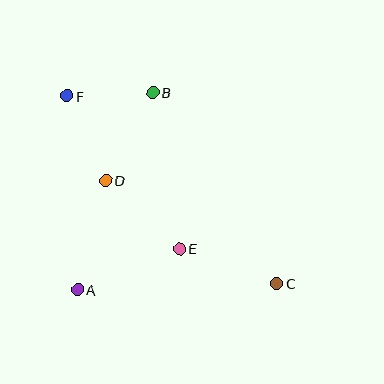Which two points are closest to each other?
Points B and F are closest to each other.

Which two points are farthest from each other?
Points C and F are farthest from each other.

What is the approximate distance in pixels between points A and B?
The distance between A and B is approximately 211 pixels.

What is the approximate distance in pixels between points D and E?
The distance between D and E is approximately 101 pixels.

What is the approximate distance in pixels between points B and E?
The distance between B and E is approximately 159 pixels.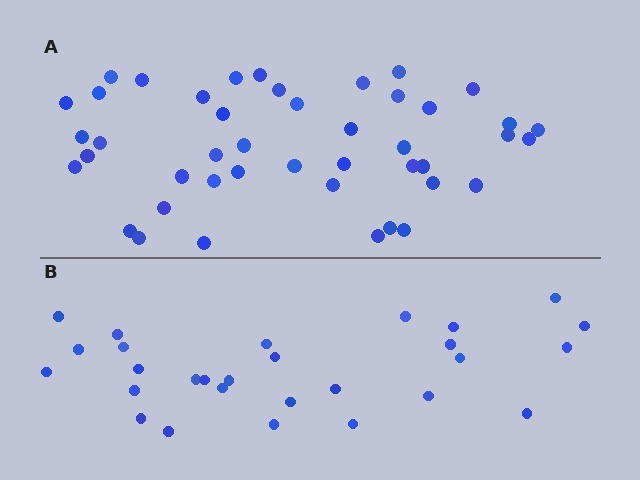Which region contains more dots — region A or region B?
Region A (the top region) has more dots.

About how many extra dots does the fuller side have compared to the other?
Region A has approximately 15 more dots than region B.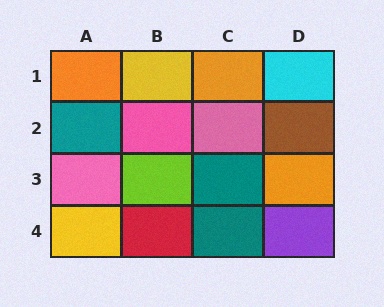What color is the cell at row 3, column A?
Pink.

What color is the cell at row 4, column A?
Yellow.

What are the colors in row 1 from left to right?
Orange, yellow, orange, cyan.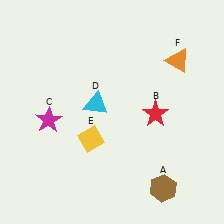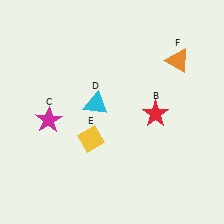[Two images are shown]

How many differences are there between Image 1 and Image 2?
There is 1 difference between the two images.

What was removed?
The brown hexagon (A) was removed in Image 2.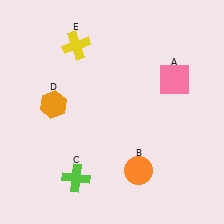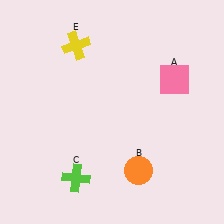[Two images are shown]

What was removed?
The orange hexagon (D) was removed in Image 2.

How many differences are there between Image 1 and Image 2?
There is 1 difference between the two images.